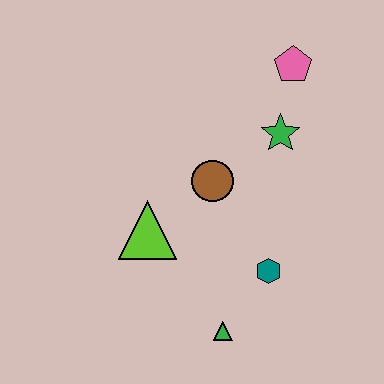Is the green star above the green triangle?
Yes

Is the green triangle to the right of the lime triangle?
Yes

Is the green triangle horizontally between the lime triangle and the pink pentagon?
Yes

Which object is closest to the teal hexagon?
The green triangle is closest to the teal hexagon.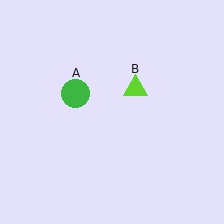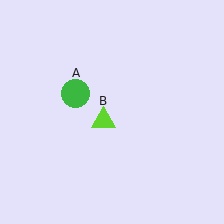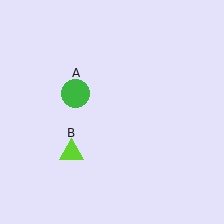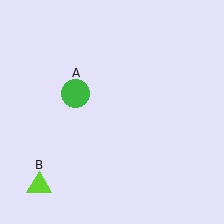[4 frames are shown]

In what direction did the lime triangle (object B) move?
The lime triangle (object B) moved down and to the left.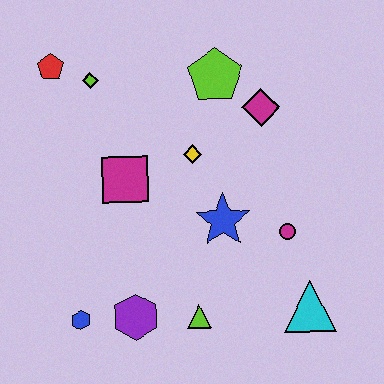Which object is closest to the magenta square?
The yellow diamond is closest to the magenta square.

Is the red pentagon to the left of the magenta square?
Yes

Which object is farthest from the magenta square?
The cyan triangle is farthest from the magenta square.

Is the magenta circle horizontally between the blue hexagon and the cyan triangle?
Yes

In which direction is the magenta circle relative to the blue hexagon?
The magenta circle is to the right of the blue hexagon.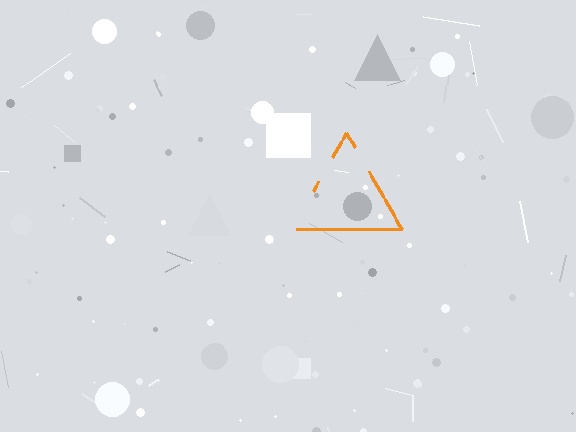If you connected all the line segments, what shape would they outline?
They would outline a triangle.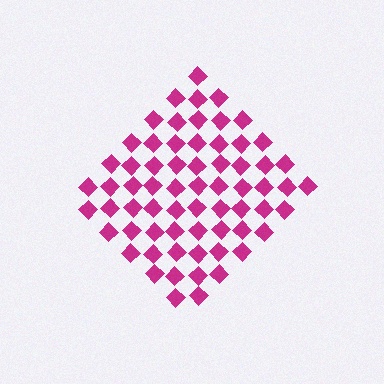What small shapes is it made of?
It is made of small diamonds.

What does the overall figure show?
The overall figure shows a diamond.